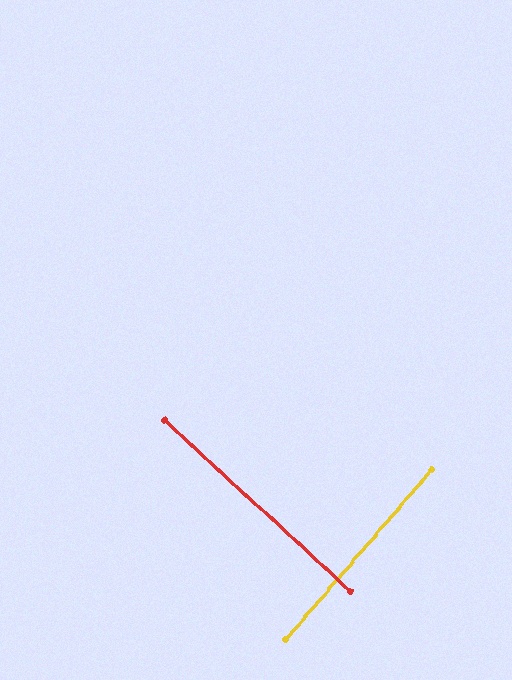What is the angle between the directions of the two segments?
Approximately 88 degrees.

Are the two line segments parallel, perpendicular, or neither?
Perpendicular — they meet at approximately 88°.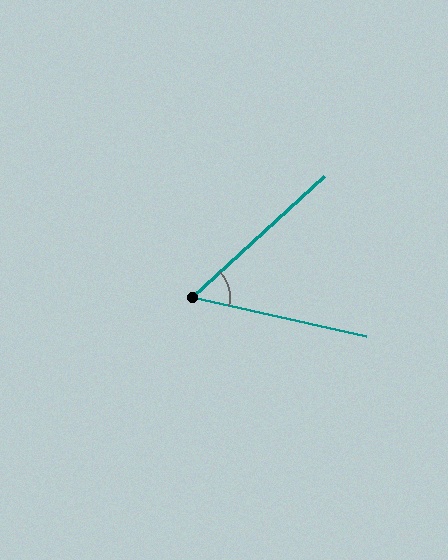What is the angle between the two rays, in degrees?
Approximately 55 degrees.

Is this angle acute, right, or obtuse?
It is acute.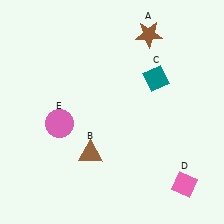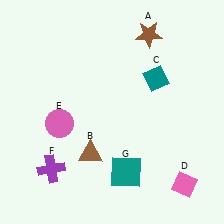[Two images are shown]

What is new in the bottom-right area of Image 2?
A teal square (G) was added in the bottom-right area of Image 2.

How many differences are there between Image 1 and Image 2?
There are 2 differences between the two images.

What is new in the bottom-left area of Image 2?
A purple cross (F) was added in the bottom-left area of Image 2.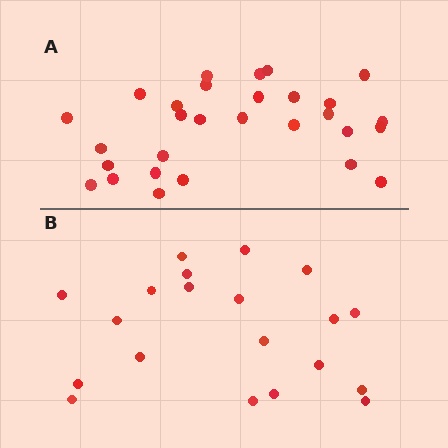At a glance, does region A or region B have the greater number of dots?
Region A (the top region) has more dots.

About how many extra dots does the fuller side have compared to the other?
Region A has roughly 8 or so more dots than region B.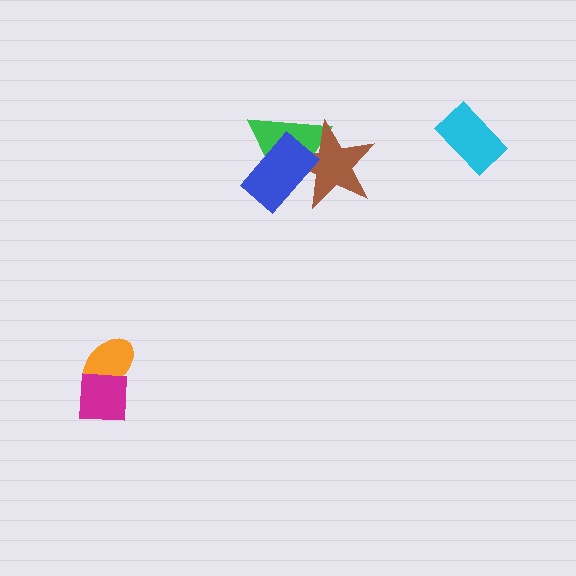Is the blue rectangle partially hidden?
No, no other shape covers it.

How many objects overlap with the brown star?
2 objects overlap with the brown star.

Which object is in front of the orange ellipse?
The magenta square is in front of the orange ellipse.